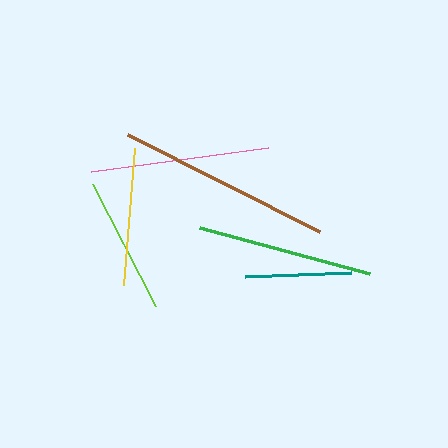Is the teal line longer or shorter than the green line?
The green line is longer than the teal line.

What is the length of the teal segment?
The teal segment is approximately 106 pixels long.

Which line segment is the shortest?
The teal line is the shortest at approximately 106 pixels.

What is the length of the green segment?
The green segment is approximately 176 pixels long.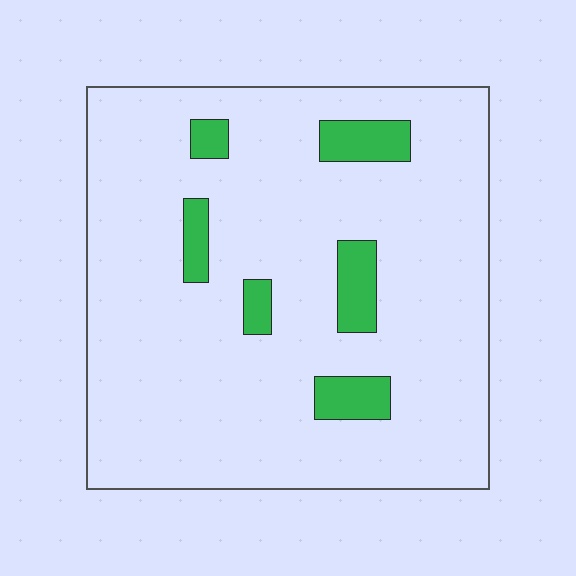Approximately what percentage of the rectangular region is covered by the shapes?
Approximately 10%.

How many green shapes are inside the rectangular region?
6.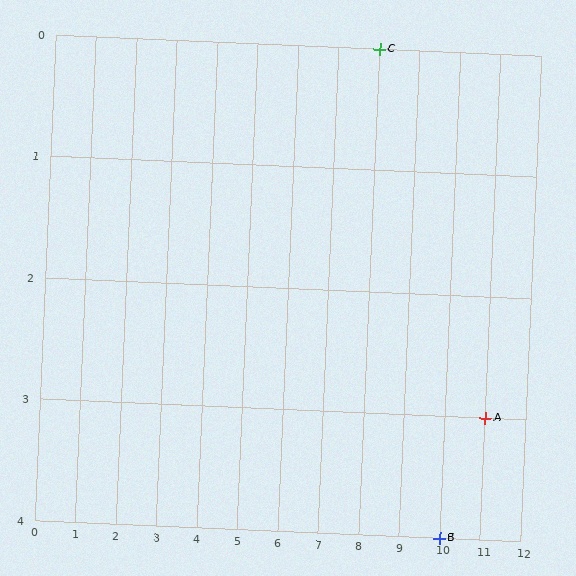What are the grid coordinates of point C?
Point C is at grid coordinates (8, 0).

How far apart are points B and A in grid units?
Points B and A are 1 column and 1 row apart (about 1.4 grid units diagonally).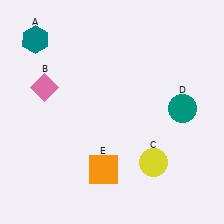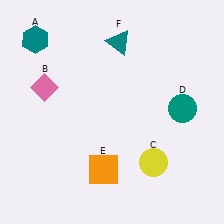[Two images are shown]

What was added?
A teal triangle (F) was added in Image 2.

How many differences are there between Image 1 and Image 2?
There is 1 difference between the two images.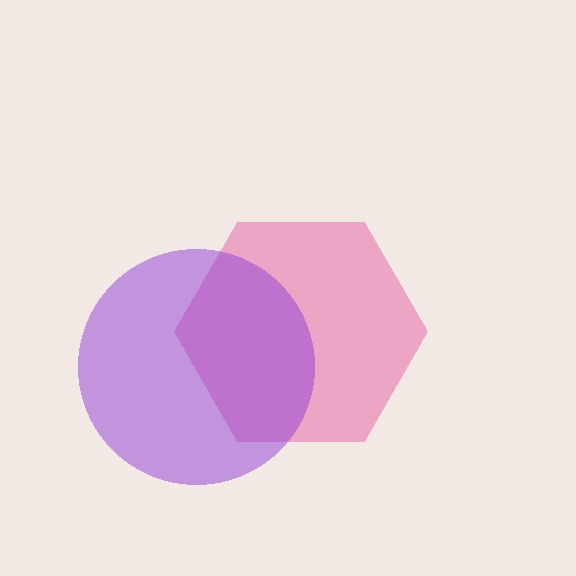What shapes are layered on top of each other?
The layered shapes are: a pink hexagon, a purple circle.